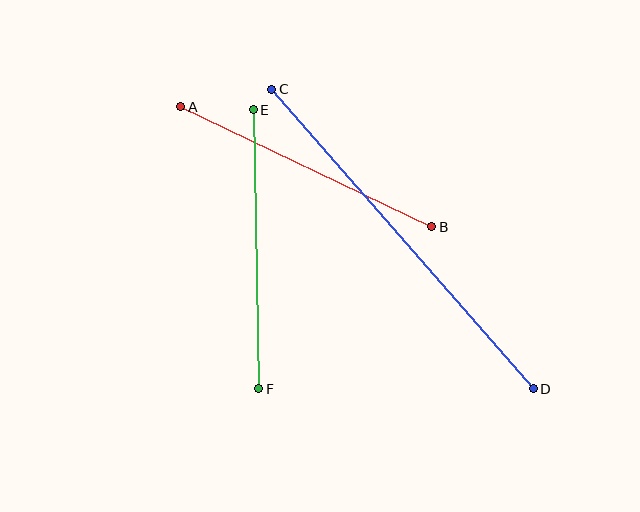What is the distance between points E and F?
The distance is approximately 279 pixels.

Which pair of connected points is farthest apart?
Points C and D are farthest apart.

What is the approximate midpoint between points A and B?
The midpoint is at approximately (306, 167) pixels.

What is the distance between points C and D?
The distance is approximately 397 pixels.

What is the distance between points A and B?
The distance is approximately 278 pixels.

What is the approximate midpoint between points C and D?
The midpoint is at approximately (402, 239) pixels.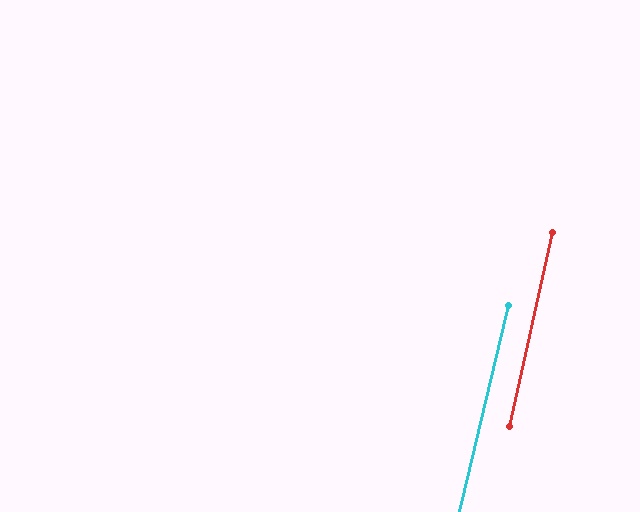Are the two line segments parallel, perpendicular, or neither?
Parallel — their directions differ by only 0.8°.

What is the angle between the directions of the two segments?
Approximately 1 degree.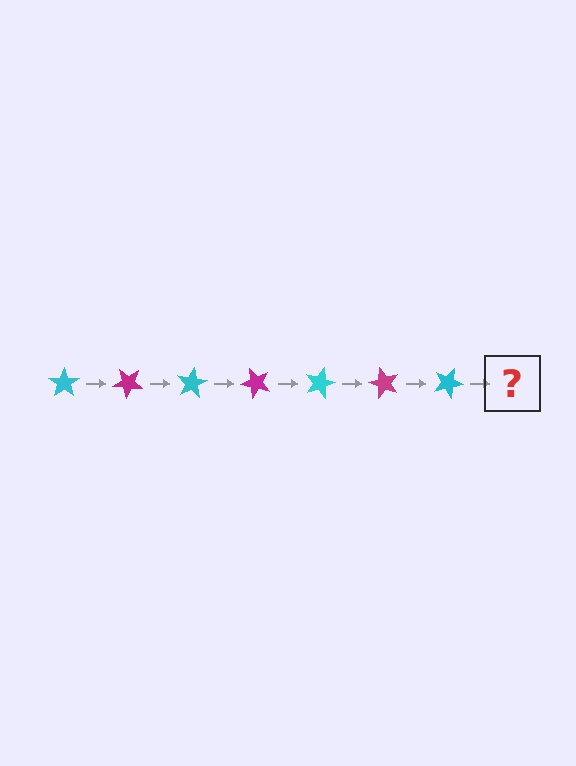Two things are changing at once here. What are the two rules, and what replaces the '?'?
The two rules are that it rotates 40 degrees each step and the color cycles through cyan and magenta. The '?' should be a magenta star, rotated 280 degrees from the start.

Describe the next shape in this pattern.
It should be a magenta star, rotated 280 degrees from the start.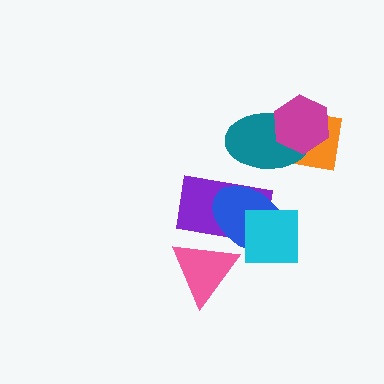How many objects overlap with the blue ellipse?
3 objects overlap with the blue ellipse.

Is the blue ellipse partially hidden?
Yes, it is partially covered by another shape.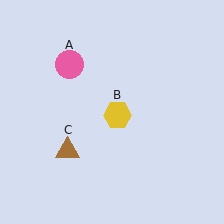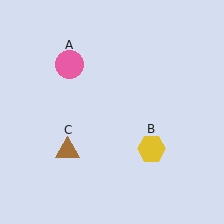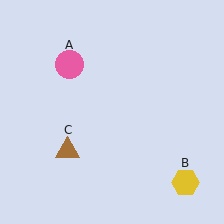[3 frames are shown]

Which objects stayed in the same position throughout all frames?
Pink circle (object A) and brown triangle (object C) remained stationary.